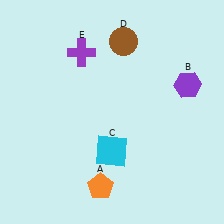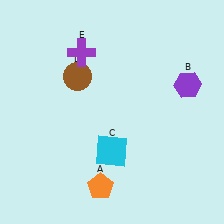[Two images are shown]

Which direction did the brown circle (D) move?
The brown circle (D) moved left.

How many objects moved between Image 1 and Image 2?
1 object moved between the two images.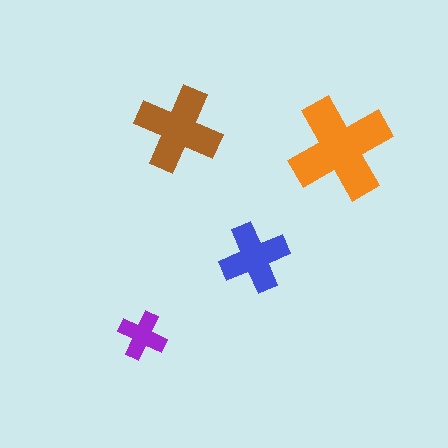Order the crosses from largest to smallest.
the orange one, the brown one, the blue one, the purple one.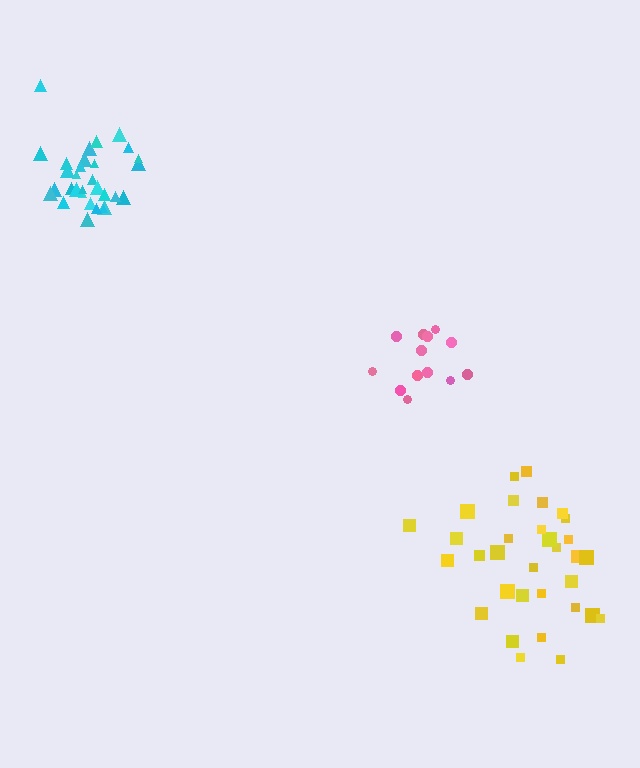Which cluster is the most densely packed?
Cyan.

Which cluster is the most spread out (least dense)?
Yellow.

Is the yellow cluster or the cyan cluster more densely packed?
Cyan.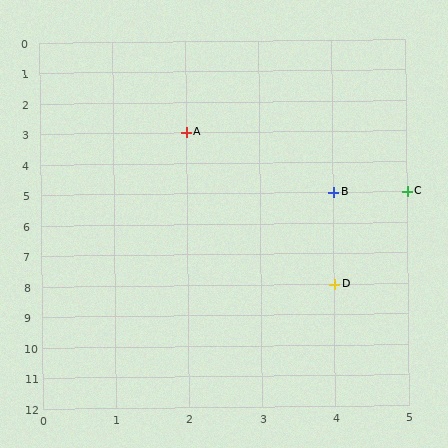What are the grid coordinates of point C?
Point C is at grid coordinates (5, 5).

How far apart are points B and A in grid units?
Points B and A are 2 columns and 2 rows apart (about 2.8 grid units diagonally).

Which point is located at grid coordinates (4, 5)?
Point B is at (4, 5).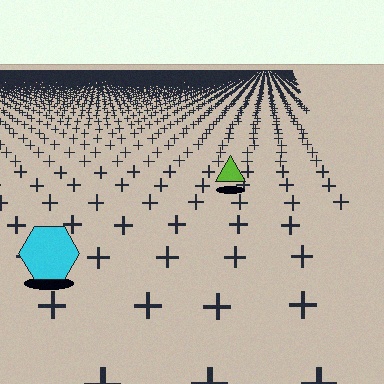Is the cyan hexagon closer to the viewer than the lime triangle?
Yes. The cyan hexagon is closer — you can tell from the texture gradient: the ground texture is coarser near it.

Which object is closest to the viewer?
The cyan hexagon is closest. The texture marks near it are larger and more spread out.